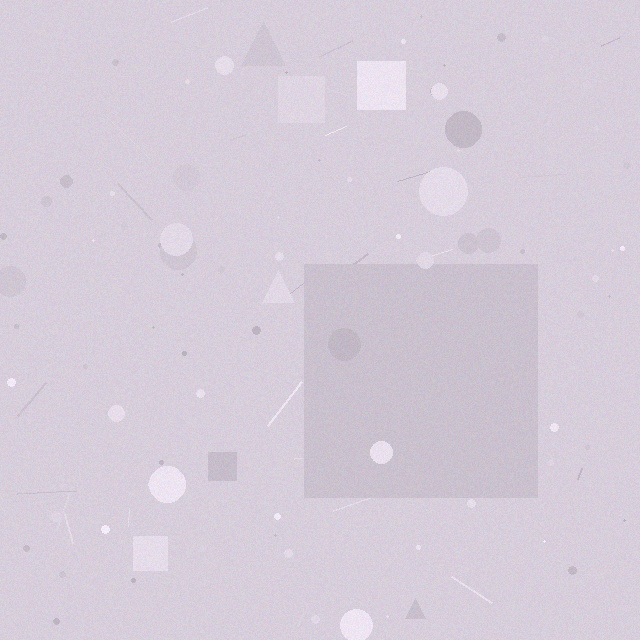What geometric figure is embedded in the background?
A square is embedded in the background.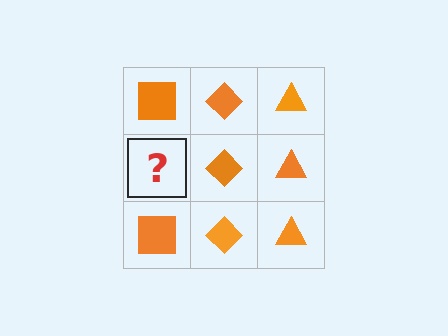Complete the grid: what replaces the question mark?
The question mark should be replaced with an orange square.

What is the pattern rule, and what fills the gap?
The rule is that each column has a consistent shape. The gap should be filled with an orange square.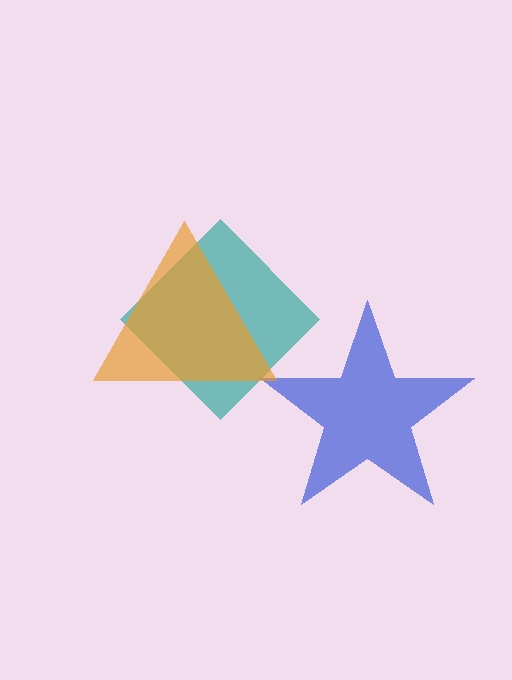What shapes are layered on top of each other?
The layered shapes are: a teal diamond, a blue star, an orange triangle.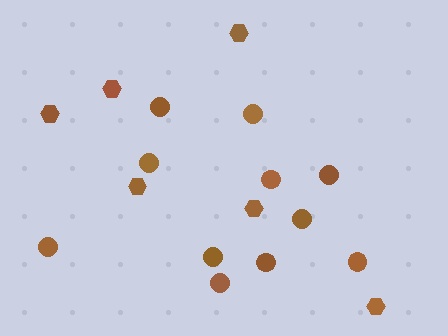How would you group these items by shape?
There are 2 groups: one group of hexagons (6) and one group of circles (11).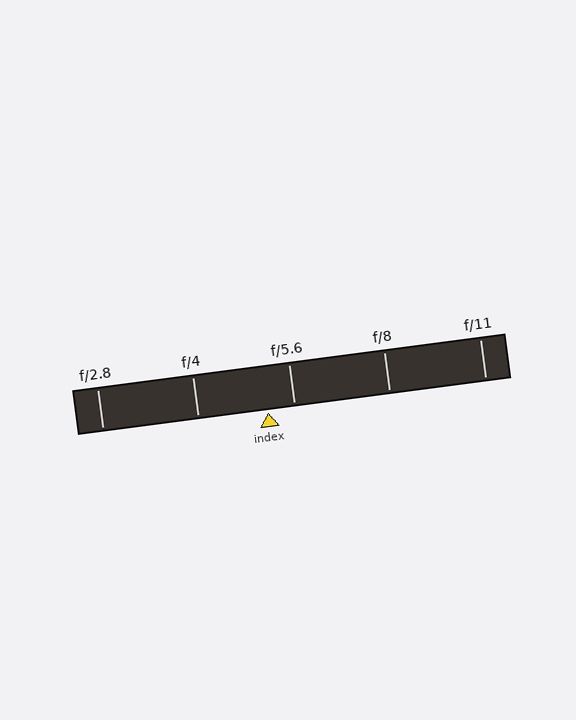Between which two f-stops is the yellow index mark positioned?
The index mark is between f/4 and f/5.6.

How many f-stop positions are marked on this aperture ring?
There are 5 f-stop positions marked.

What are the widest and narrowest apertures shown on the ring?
The widest aperture shown is f/2.8 and the narrowest is f/11.